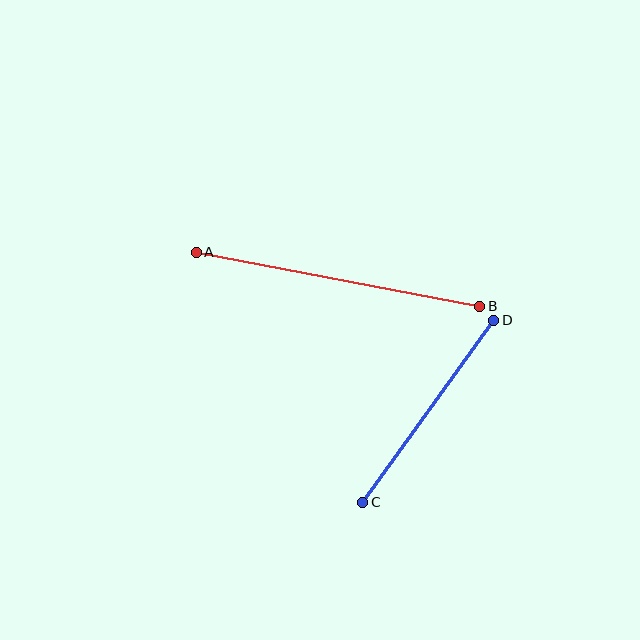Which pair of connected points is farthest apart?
Points A and B are farthest apart.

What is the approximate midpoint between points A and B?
The midpoint is at approximately (338, 279) pixels.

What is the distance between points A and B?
The distance is approximately 288 pixels.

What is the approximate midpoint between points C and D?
The midpoint is at approximately (428, 411) pixels.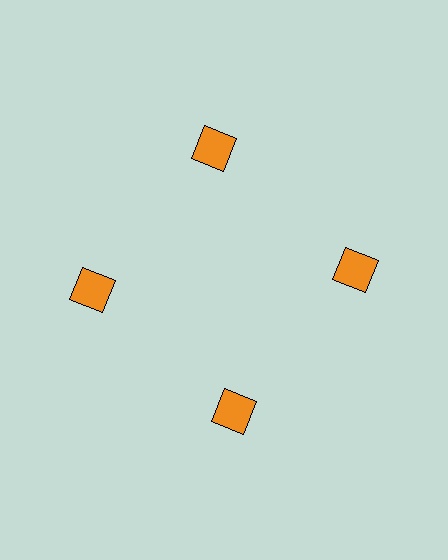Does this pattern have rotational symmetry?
Yes, this pattern has 4-fold rotational symmetry. It looks the same after rotating 90 degrees around the center.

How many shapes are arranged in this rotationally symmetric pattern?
There are 4 shapes, arranged in 4 groups of 1.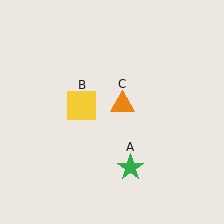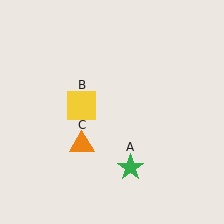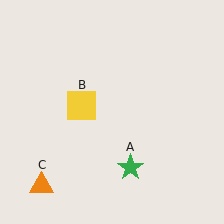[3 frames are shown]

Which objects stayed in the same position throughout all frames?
Green star (object A) and yellow square (object B) remained stationary.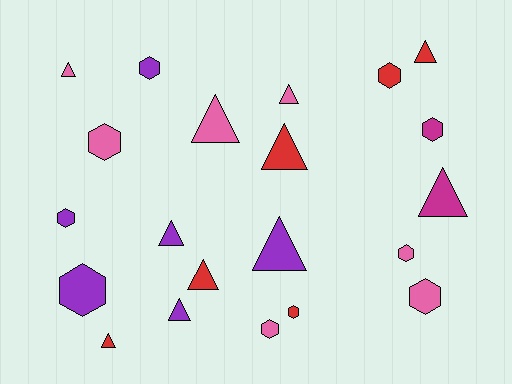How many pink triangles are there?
There are 3 pink triangles.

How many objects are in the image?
There are 21 objects.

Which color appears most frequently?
Pink, with 7 objects.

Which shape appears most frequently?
Triangle, with 11 objects.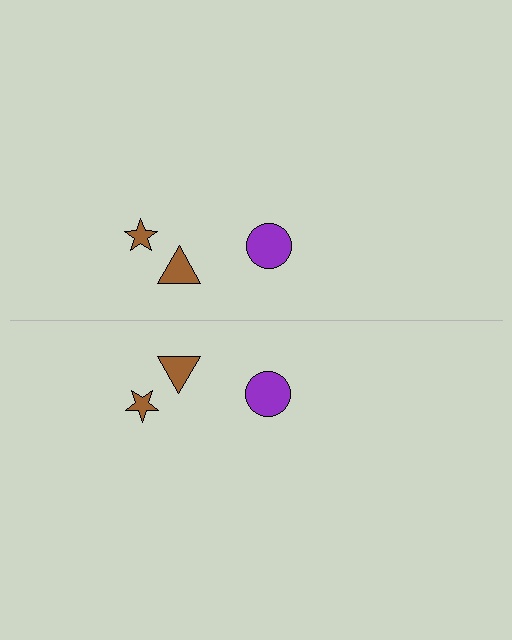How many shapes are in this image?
There are 6 shapes in this image.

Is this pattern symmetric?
Yes, this pattern has bilateral (reflection) symmetry.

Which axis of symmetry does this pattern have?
The pattern has a horizontal axis of symmetry running through the center of the image.